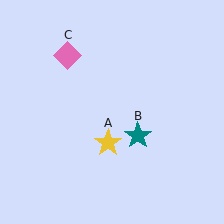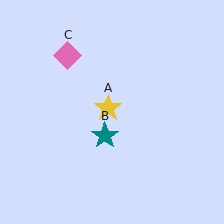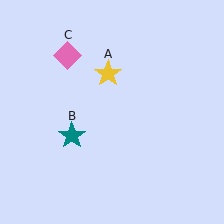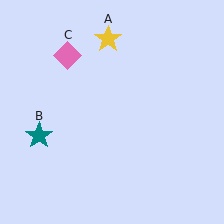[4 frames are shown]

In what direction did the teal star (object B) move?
The teal star (object B) moved left.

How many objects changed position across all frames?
2 objects changed position: yellow star (object A), teal star (object B).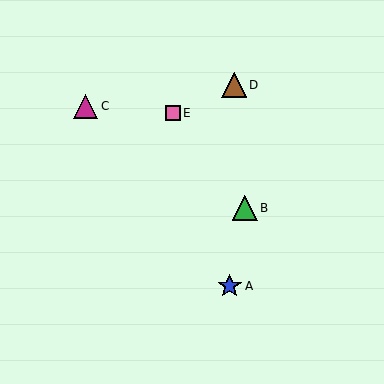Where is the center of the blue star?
The center of the blue star is at (230, 286).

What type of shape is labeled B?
Shape B is a green triangle.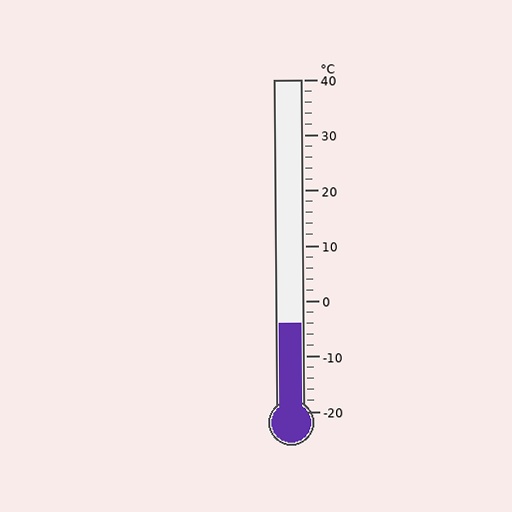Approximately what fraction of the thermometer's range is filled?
The thermometer is filled to approximately 25% of its range.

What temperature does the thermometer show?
The thermometer shows approximately -4°C.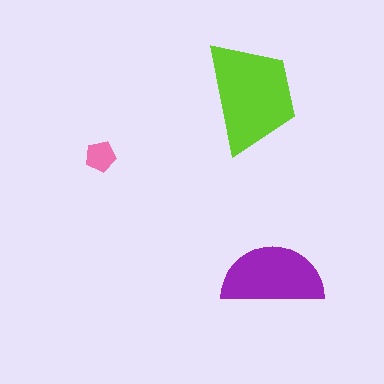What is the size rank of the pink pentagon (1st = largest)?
3rd.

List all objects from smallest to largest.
The pink pentagon, the purple semicircle, the lime trapezoid.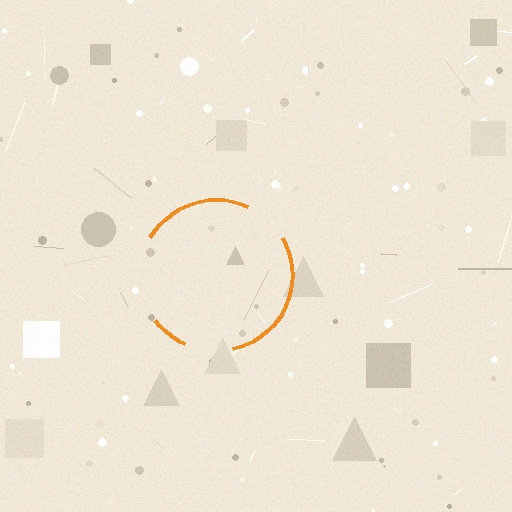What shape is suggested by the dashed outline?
The dashed outline suggests a circle.